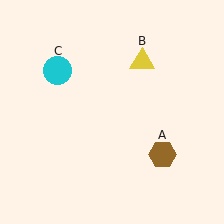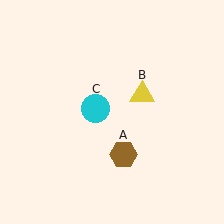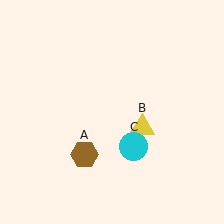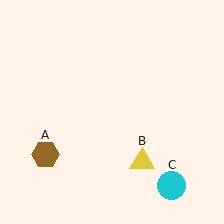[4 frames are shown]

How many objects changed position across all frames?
3 objects changed position: brown hexagon (object A), yellow triangle (object B), cyan circle (object C).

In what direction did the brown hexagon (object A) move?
The brown hexagon (object A) moved left.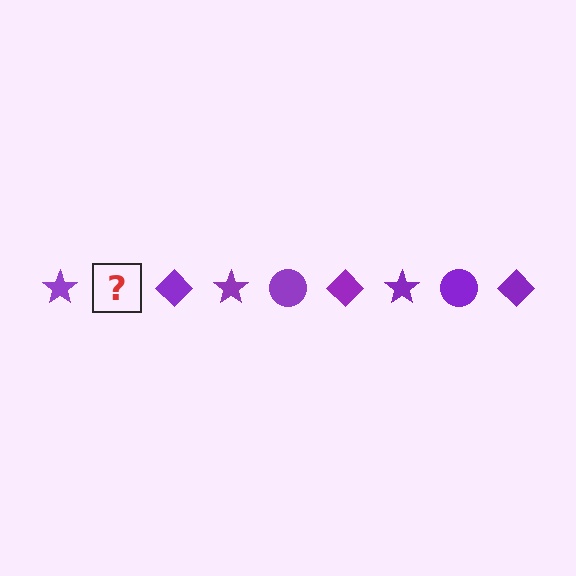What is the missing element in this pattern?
The missing element is a purple circle.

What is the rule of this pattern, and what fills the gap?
The rule is that the pattern cycles through star, circle, diamond shapes in purple. The gap should be filled with a purple circle.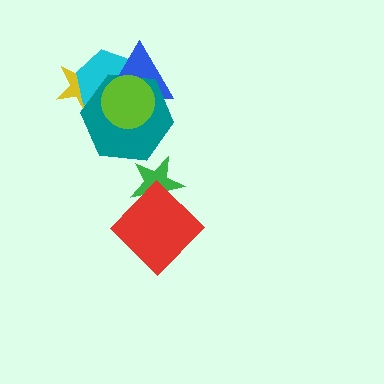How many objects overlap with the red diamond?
1 object overlaps with the red diamond.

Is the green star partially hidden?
Yes, it is partially covered by another shape.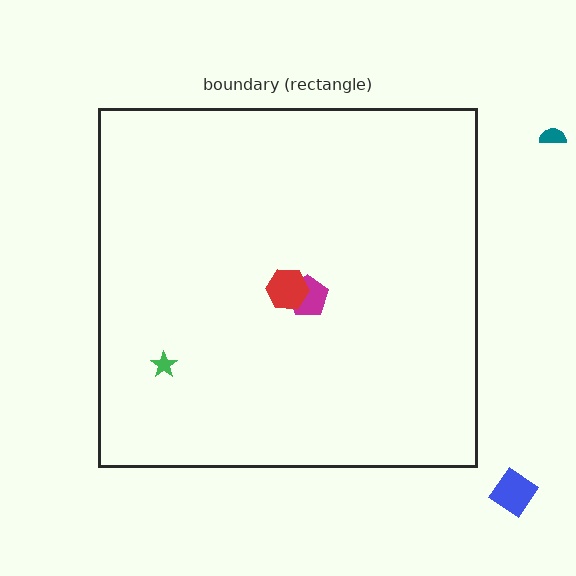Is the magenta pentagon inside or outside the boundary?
Inside.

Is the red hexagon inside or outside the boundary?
Inside.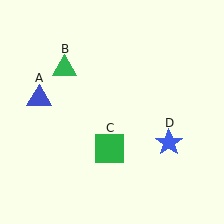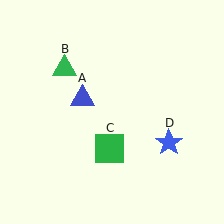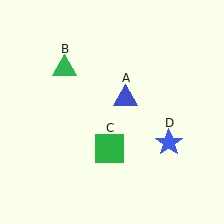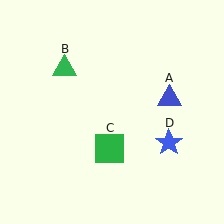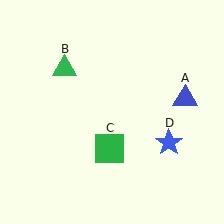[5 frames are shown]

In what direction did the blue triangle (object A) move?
The blue triangle (object A) moved right.